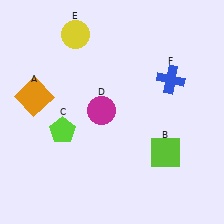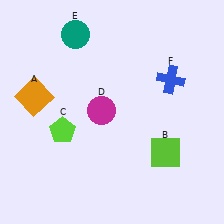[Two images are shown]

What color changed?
The circle (E) changed from yellow in Image 1 to teal in Image 2.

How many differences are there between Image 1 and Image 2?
There is 1 difference between the two images.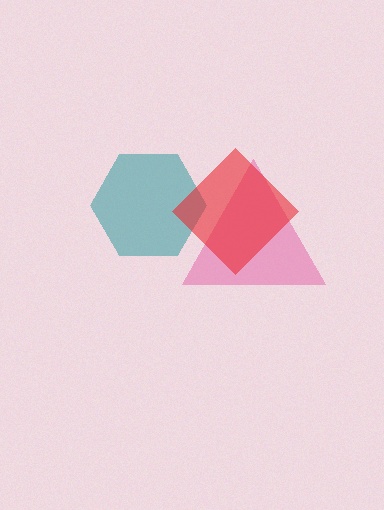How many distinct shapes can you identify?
There are 3 distinct shapes: a pink triangle, a teal hexagon, a red diamond.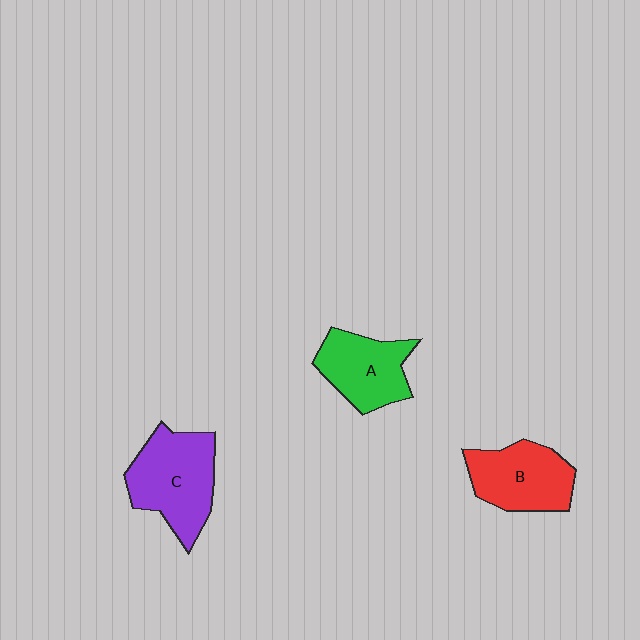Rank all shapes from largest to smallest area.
From largest to smallest: C (purple), B (red), A (green).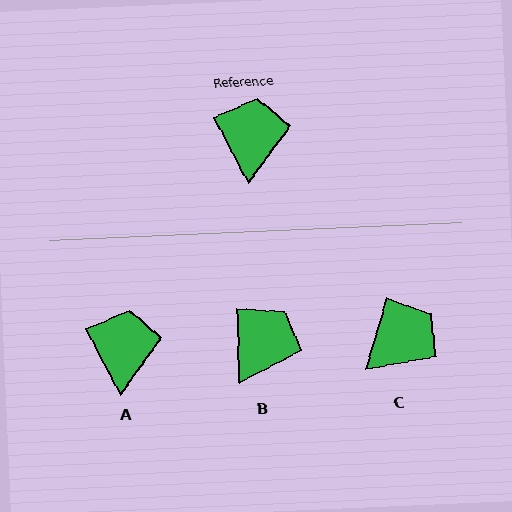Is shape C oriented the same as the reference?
No, it is off by about 43 degrees.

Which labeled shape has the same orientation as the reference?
A.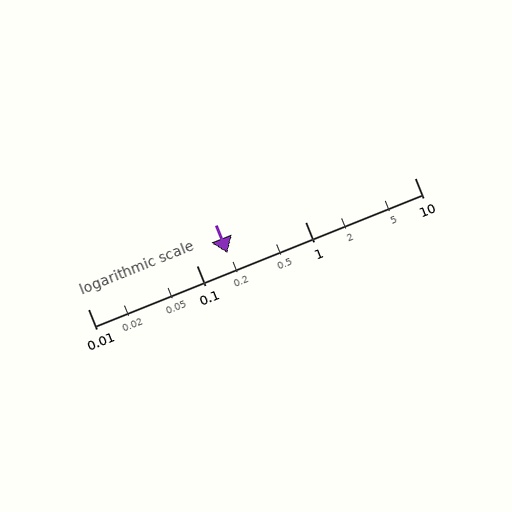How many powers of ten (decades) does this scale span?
The scale spans 3 decades, from 0.01 to 10.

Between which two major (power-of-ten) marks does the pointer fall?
The pointer is between 0.1 and 1.